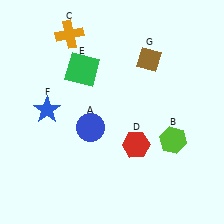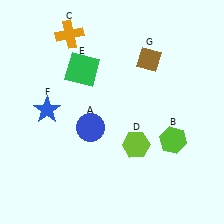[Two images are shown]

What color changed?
The hexagon (D) changed from red in Image 1 to lime in Image 2.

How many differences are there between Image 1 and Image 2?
There is 1 difference between the two images.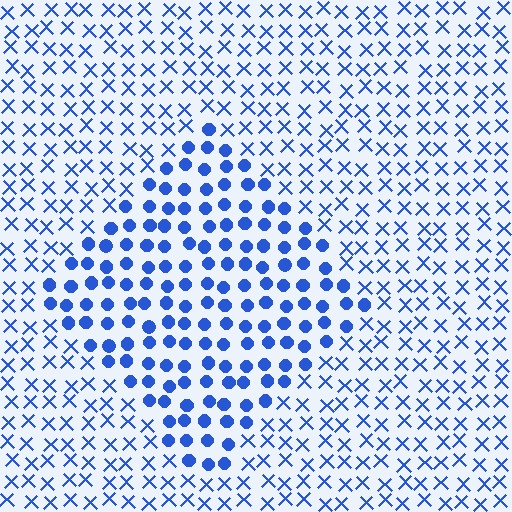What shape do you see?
I see a diamond.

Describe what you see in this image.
The image is filled with small blue elements arranged in a uniform grid. A diamond-shaped region contains circles, while the surrounding area contains X marks. The boundary is defined purely by the change in element shape.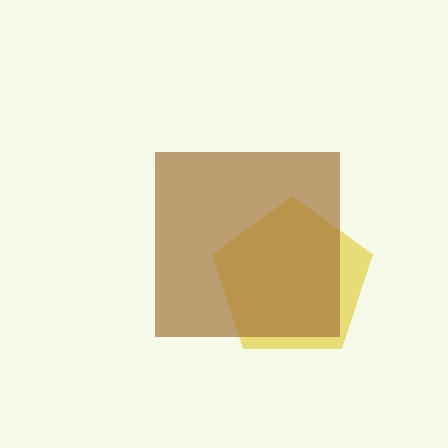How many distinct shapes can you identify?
There are 2 distinct shapes: a yellow pentagon, a brown square.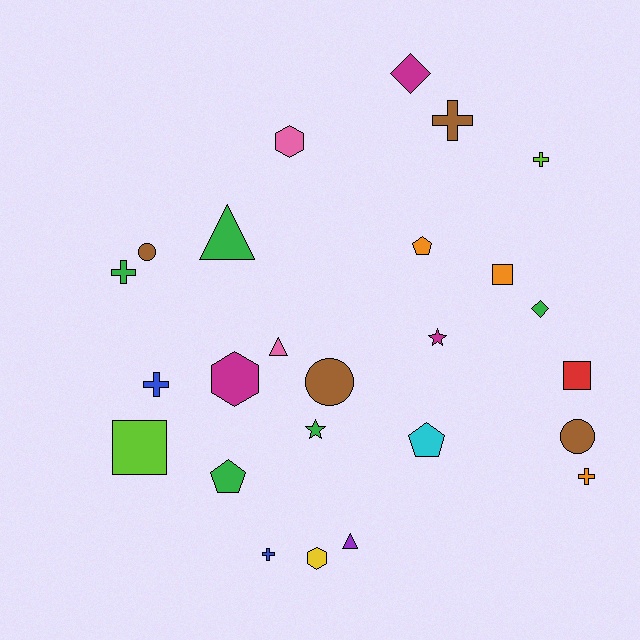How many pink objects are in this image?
There are 2 pink objects.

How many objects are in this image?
There are 25 objects.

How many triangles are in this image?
There are 3 triangles.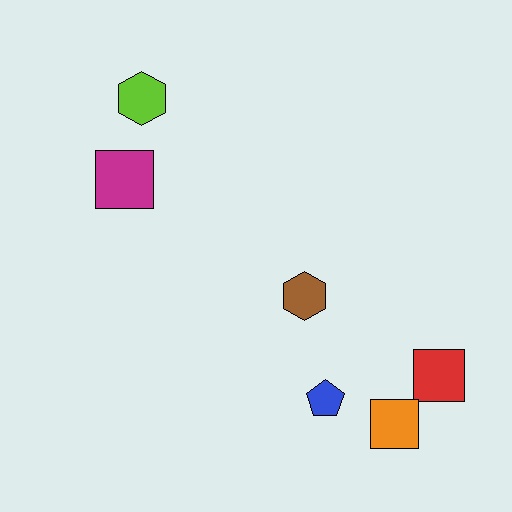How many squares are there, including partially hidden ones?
There are 3 squares.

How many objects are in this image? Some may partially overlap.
There are 6 objects.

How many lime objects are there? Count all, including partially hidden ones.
There is 1 lime object.